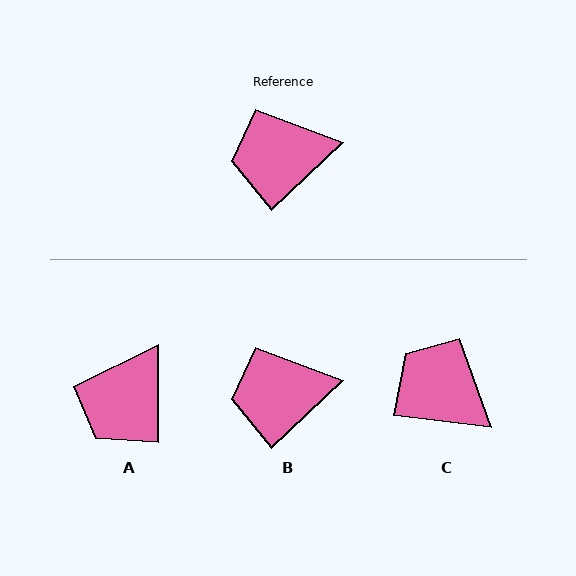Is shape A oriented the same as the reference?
No, it is off by about 47 degrees.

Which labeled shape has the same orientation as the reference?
B.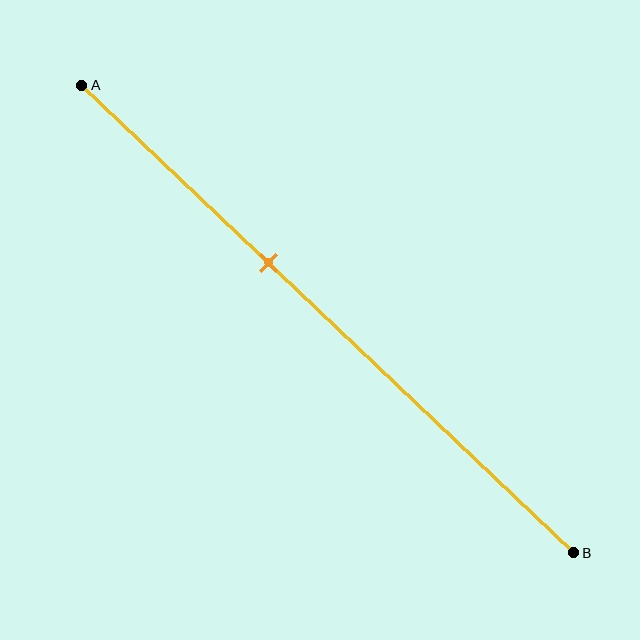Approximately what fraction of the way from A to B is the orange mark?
The orange mark is approximately 40% of the way from A to B.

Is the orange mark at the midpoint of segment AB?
No, the mark is at about 40% from A, not at the 50% midpoint.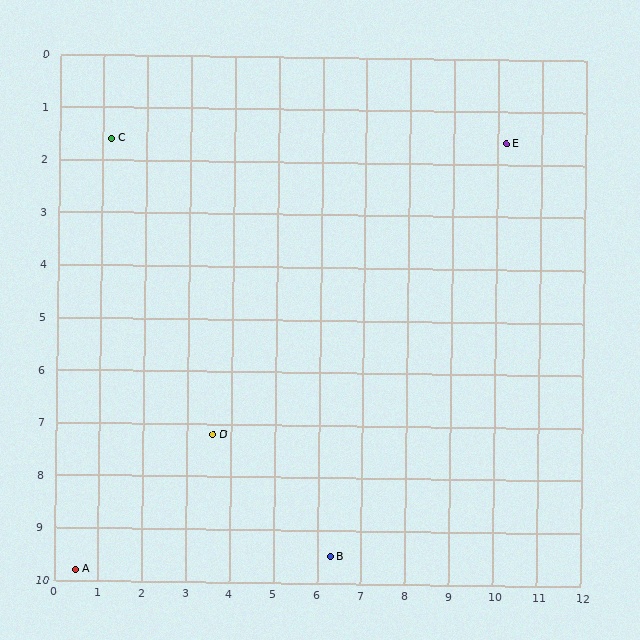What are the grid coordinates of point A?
Point A is at approximately (0.5, 9.8).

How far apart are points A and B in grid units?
Points A and B are about 5.8 grid units apart.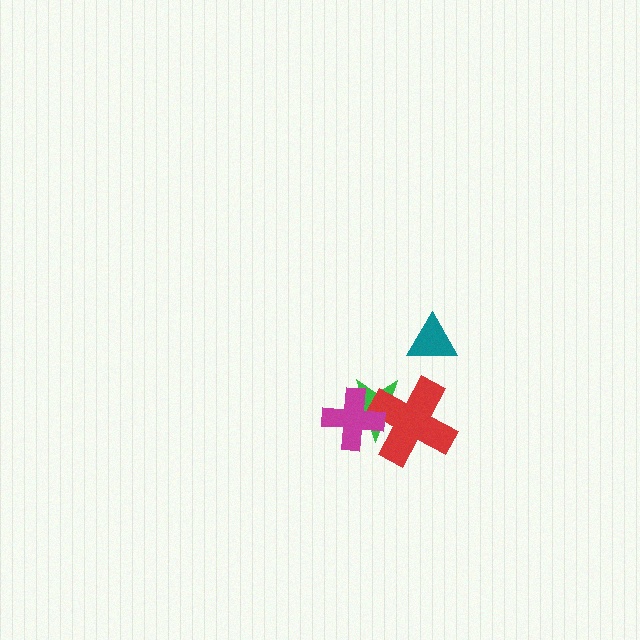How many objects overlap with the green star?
2 objects overlap with the green star.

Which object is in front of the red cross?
The magenta cross is in front of the red cross.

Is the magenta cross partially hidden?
No, no other shape covers it.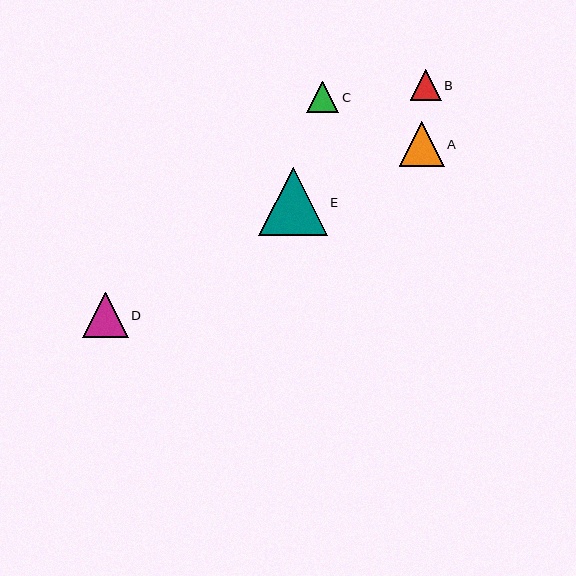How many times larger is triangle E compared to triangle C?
Triangle E is approximately 2.2 times the size of triangle C.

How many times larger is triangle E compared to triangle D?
Triangle E is approximately 1.5 times the size of triangle D.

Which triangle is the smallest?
Triangle B is the smallest with a size of approximately 30 pixels.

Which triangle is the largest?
Triangle E is the largest with a size of approximately 69 pixels.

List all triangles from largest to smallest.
From largest to smallest: E, D, A, C, B.